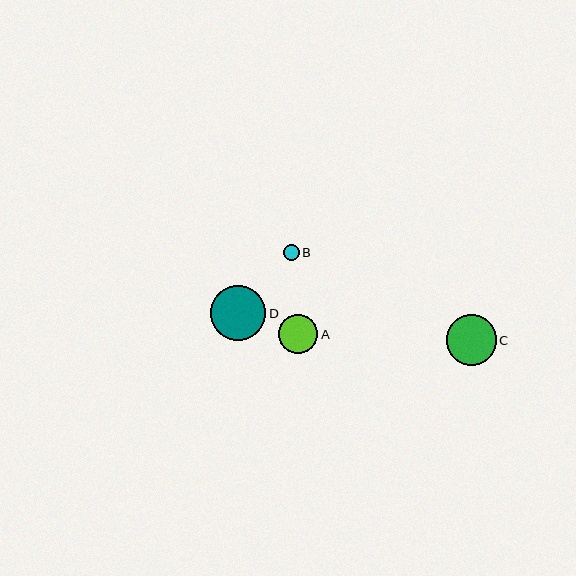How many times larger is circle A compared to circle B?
Circle A is approximately 2.5 times the size of circle B.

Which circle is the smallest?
Circle B is the smallest with a size of approximately 16 pixels.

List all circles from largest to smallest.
From largest to smallest: D, C, A, B.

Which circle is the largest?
Circle D is the largest with a size of approximately 55 pixels.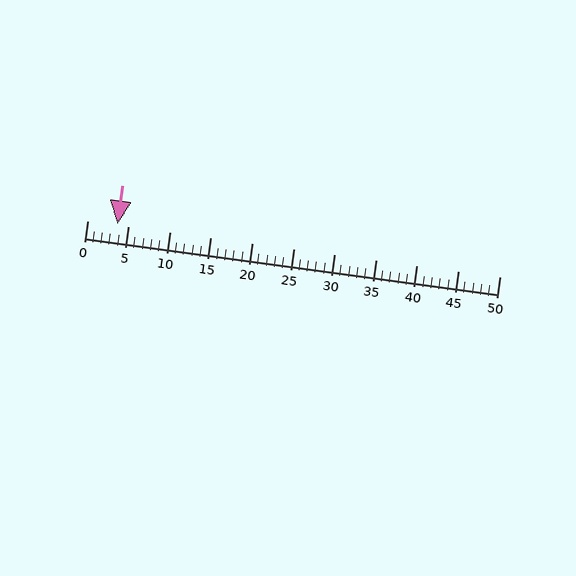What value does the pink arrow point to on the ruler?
The pink arrow points to approximately 4.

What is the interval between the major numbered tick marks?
The major tick marks are spaced 5 units apart.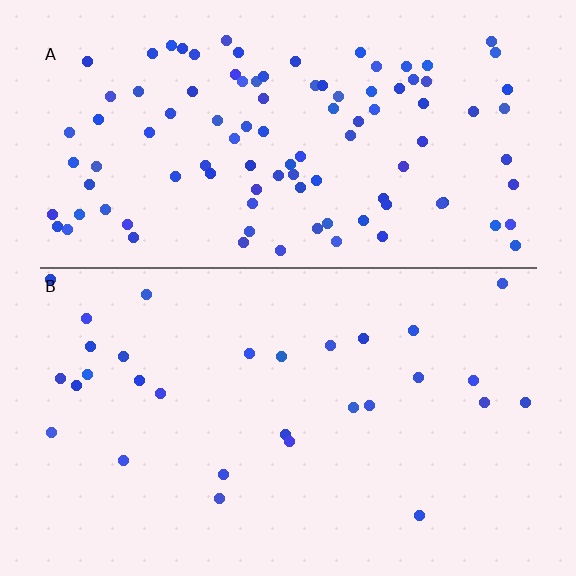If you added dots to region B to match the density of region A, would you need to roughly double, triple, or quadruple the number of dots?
Approximately quadruple.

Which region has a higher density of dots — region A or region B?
A (the top).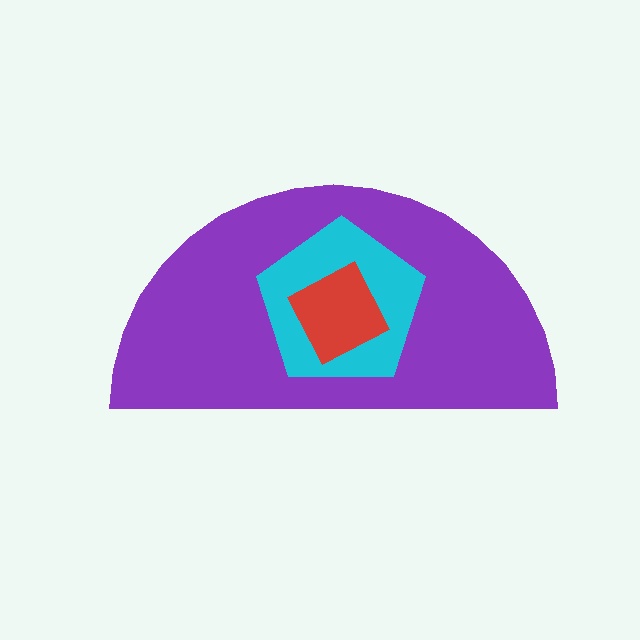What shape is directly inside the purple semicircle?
The cyan pentagon.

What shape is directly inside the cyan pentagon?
The red diamond.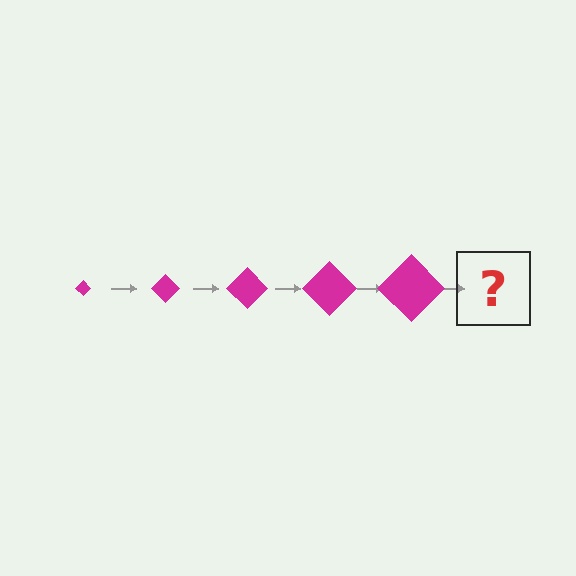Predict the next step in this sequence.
The next step is a magenta diamond, larger than the previous one.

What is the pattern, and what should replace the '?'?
The pattern is that the diamond gets progressively larger each step. The '?' should be a magenta diamond, larger than the previous one.